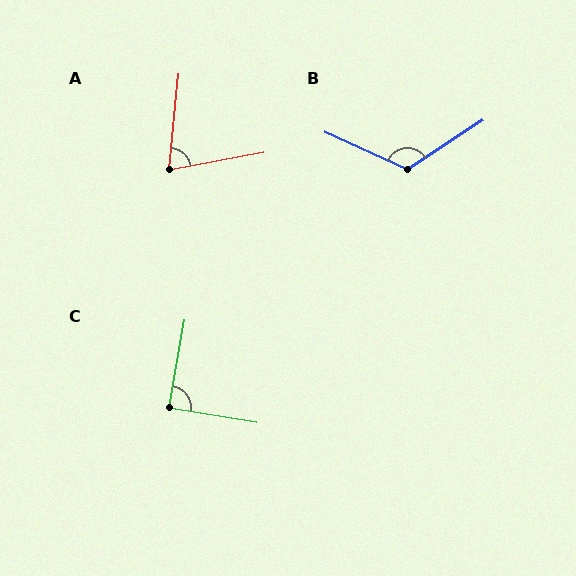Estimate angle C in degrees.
Approximately 89 degrees.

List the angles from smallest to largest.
A (74°), C (89°), B (122°).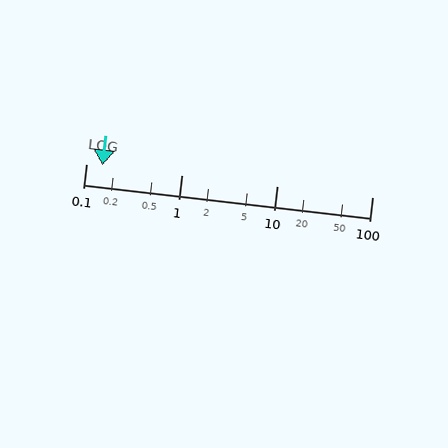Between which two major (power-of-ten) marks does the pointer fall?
The pointer is between 0.1 and 1.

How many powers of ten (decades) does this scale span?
The scale spans 3 decades, from 0.1 to 100.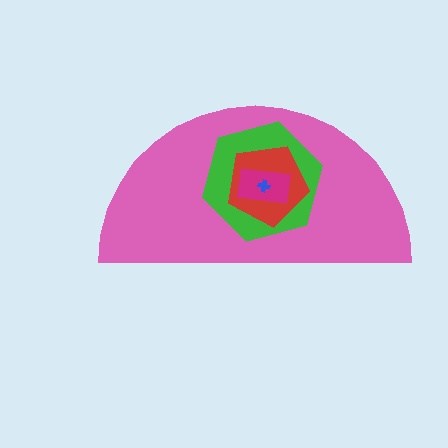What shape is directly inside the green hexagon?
The red pentagon.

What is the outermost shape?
The pink semicircle.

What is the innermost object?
The blue cross.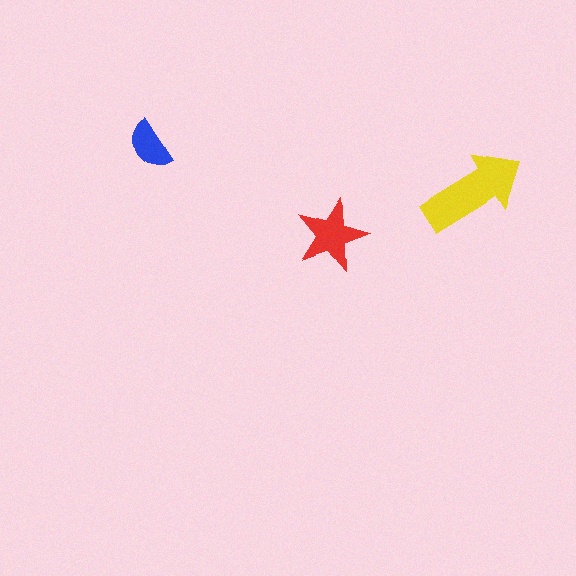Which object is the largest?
The yellow arrow.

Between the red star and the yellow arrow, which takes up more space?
The yellow arrow.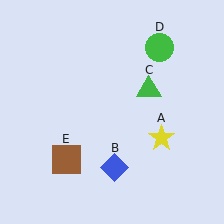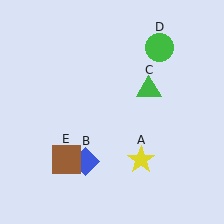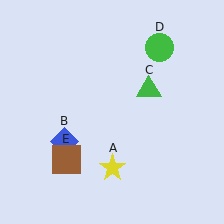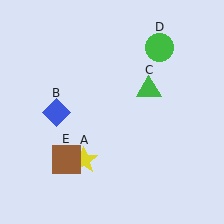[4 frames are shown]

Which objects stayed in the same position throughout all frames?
Green triangle (object C) and green circle (object D) and brown square (object E) remained stationary.